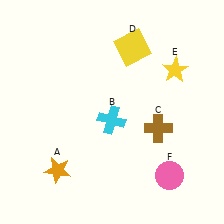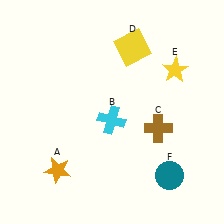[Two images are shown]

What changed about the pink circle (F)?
In Image 1, F is pink. In Image 2, it changed to teal.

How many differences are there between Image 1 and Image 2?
There is 1 difference between the two images.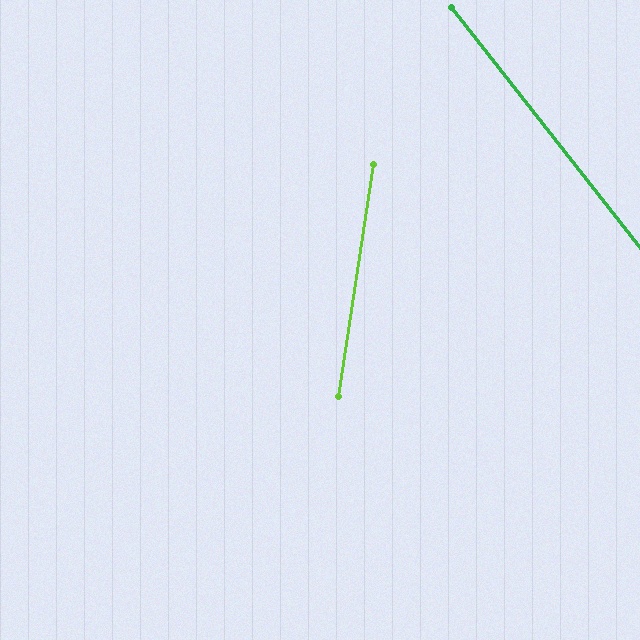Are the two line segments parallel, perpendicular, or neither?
Neither parallel nor perpendicular — they differ by about 47°.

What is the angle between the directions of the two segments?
Approximately 47 degrees.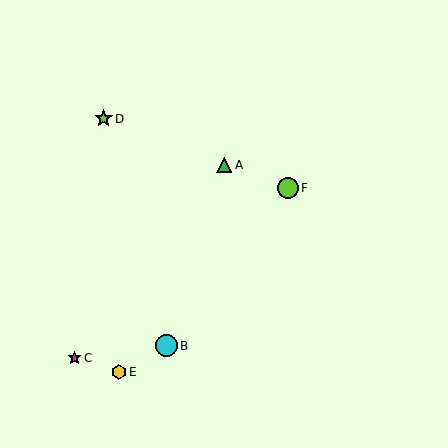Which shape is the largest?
The cyan circle (labeled B) is the largest.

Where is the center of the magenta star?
The center of the magenta star is at (75, 358).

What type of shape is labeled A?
Shape A is a green triangle.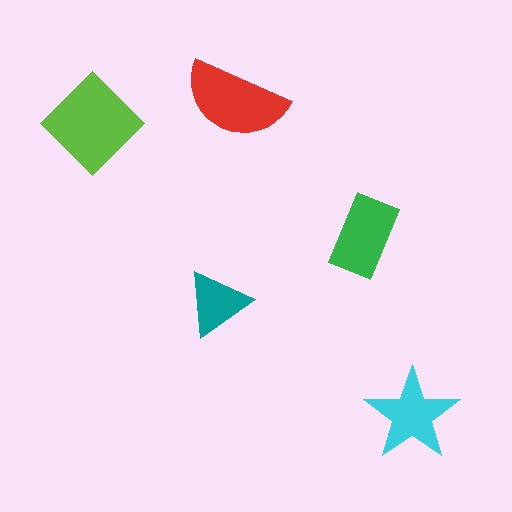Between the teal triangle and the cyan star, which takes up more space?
The cyan star.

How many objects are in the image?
There are 5 objects in the image.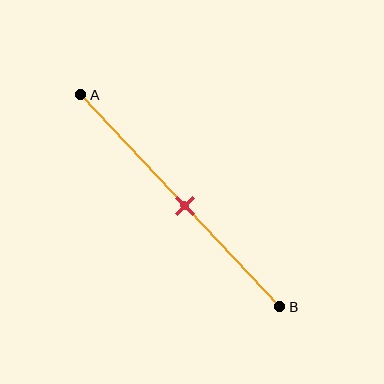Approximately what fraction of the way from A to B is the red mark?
The red mark is approximately 50% of the way from A to B.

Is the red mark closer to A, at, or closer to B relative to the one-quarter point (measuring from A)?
The red mark is closer to point B than the one-quarter point of segment AB.